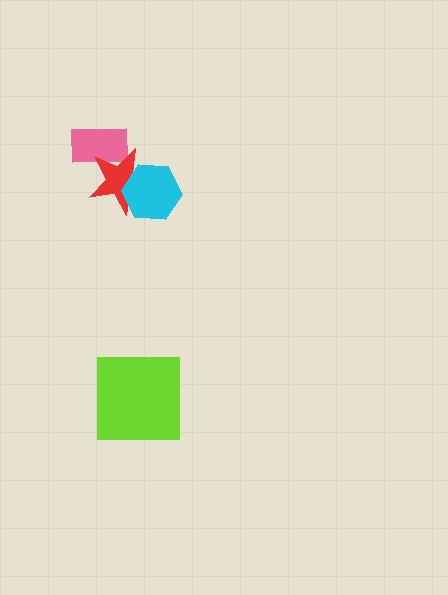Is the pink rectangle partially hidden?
Yes, it is partially covered by another shape.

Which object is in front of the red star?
The cyan hexagon is in front of the red star.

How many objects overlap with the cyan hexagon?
1 object overlaps with the cyan hexagon.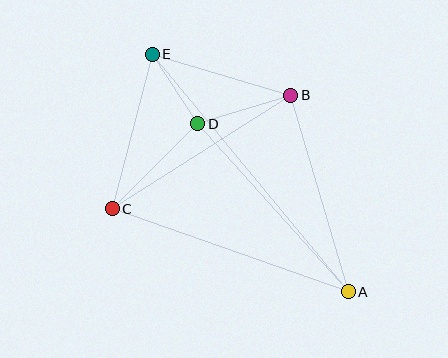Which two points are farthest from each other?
Points A and E are farthest from each other.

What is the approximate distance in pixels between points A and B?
The distance between A and B is approximately 205 pixels.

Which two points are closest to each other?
Points D and E are closest to each other.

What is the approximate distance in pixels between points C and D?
The distance between C and D is approximately 121 pixels.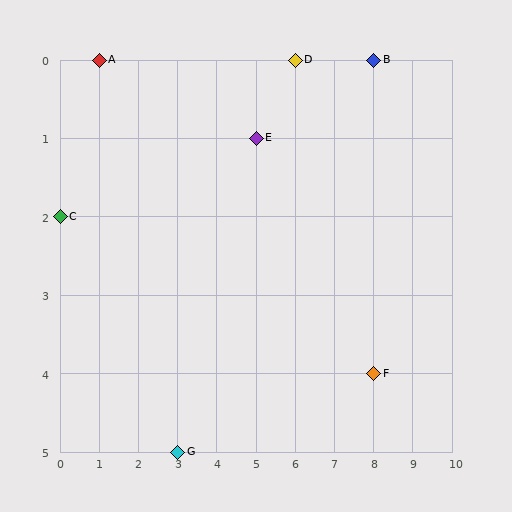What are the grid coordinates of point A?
Point A is at grid coordinates (1, 0).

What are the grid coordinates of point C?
Point C is at grid coordinates (0, 2).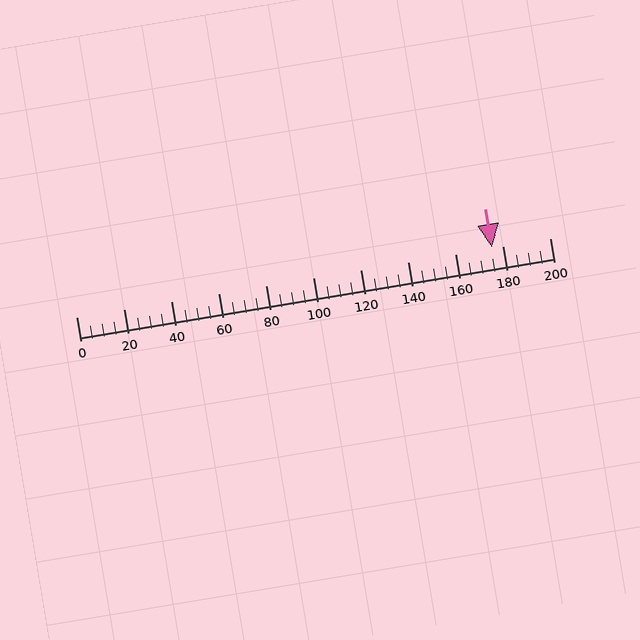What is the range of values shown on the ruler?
The ruler shows values from 0 to 200.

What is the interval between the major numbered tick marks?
The major tick marks are spaced 20 units apart.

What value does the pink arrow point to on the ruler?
The pink arrow points to approximately 176.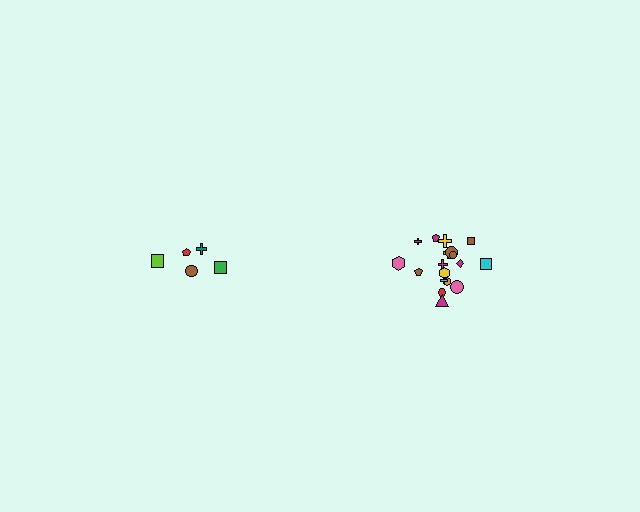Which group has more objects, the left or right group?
The right group.